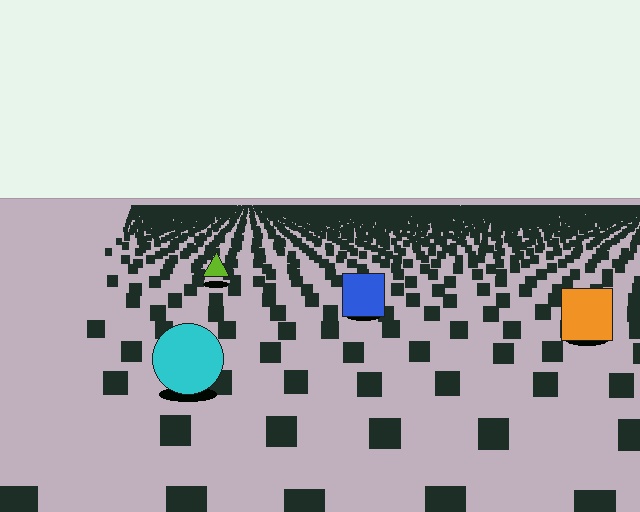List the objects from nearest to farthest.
From nearest to farthest: the cyan circle, the orange square, the blue square, the lime triangle.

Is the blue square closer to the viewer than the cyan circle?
No. The cyan circle is closer — you can tell from the texture gradient: the ground texture is coarser near it.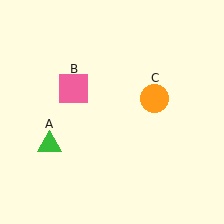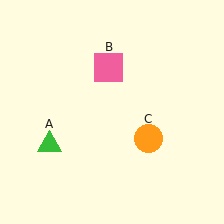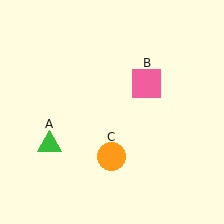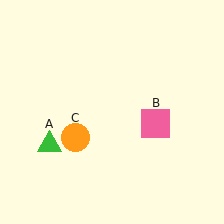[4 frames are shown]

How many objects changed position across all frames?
2 objects changed position: pink square (object B), orange circle (object C).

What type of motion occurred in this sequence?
The pink square (object B), orange circle (object C) rotated clockwise around the center of the scene.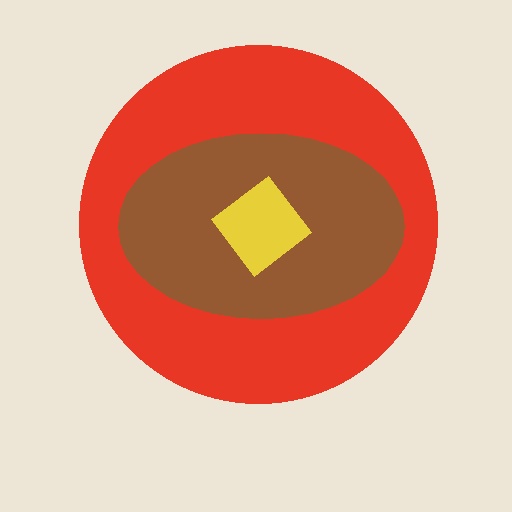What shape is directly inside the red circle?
The brown ellipse.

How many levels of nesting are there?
3.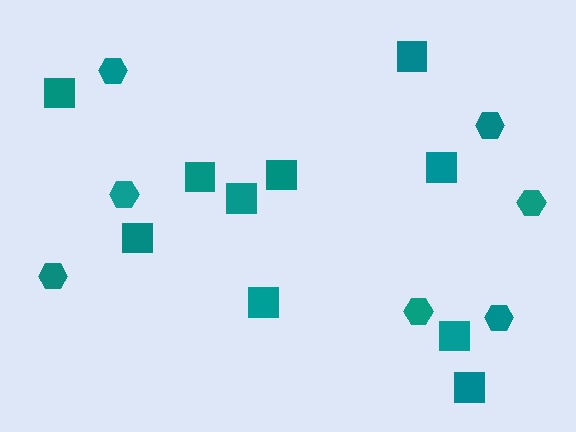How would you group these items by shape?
There are 2 groups: one group of squares (10) and one group of hexagons (7).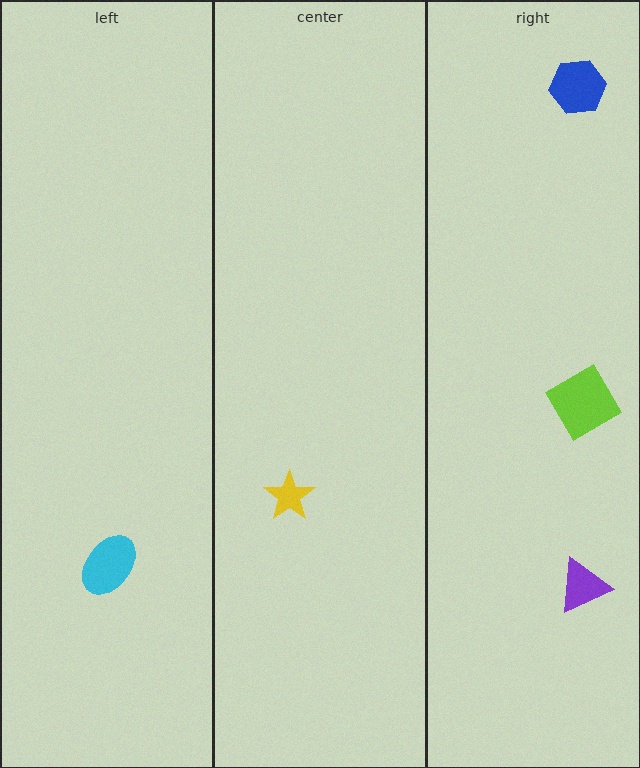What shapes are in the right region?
The purple triangle, the lime diamond, the blue hexagon.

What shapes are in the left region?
The cyan ellipse.